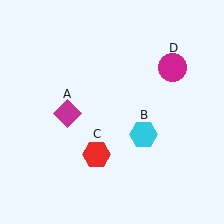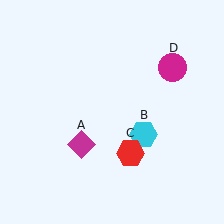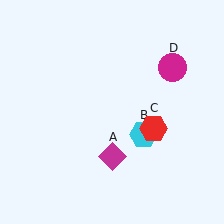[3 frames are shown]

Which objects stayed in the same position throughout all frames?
Cyan hexagon (object B) and magenta circle (object D) remained stationary.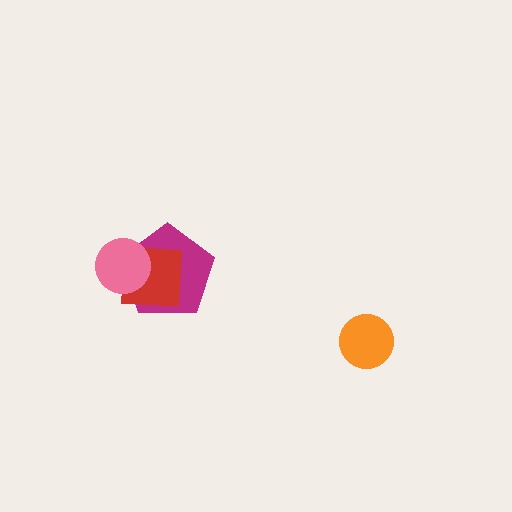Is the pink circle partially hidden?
No, no other shape covers it.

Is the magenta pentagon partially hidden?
Yes, it is partially covered by another shape.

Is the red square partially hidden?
Yes, it is partially covered by another shape.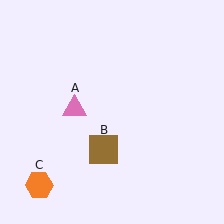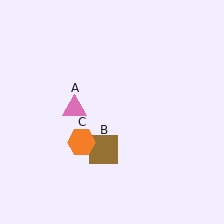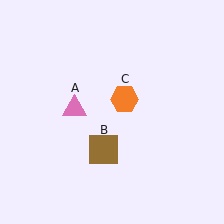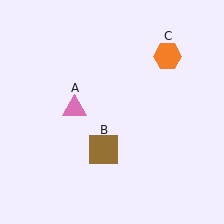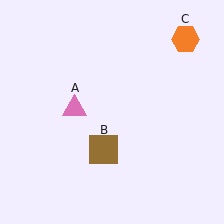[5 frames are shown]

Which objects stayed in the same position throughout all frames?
Pink triangle (object A) and brown square (object B) remained stationary.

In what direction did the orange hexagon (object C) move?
The orange hexagon (object C) moved up and to the right.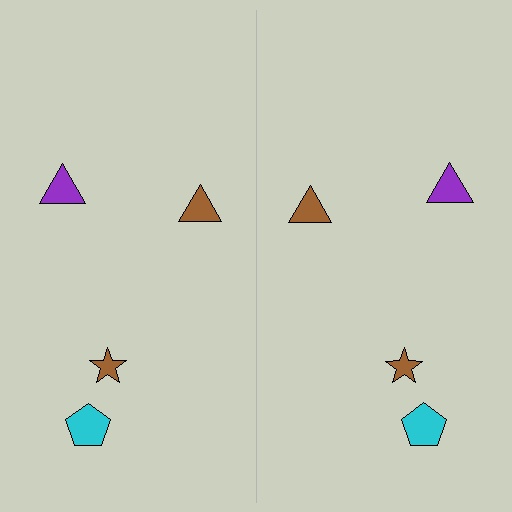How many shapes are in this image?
There are 8 shapes in this image.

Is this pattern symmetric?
Yes, this pattern has bilateral (reflection) symmetry.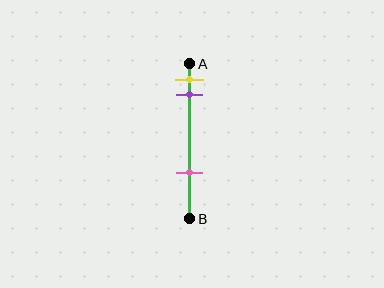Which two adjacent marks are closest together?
The yellow and purple marks are the closest adjacent pair.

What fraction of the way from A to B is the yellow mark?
The yellow mark is approximately 10% (0.1) of the way from A to B.